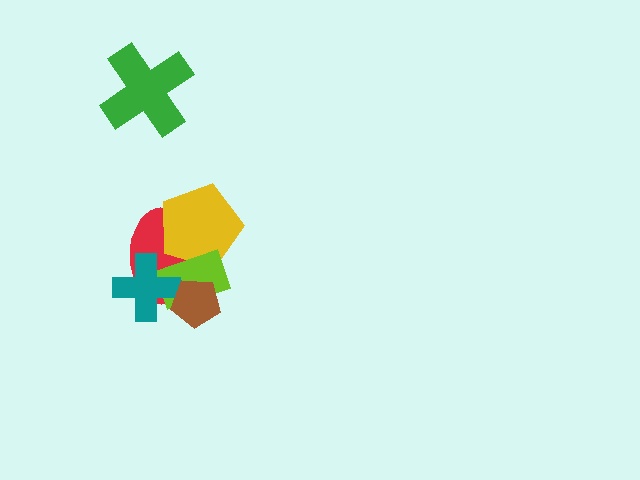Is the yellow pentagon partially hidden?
Yes, it is partially covered by another shape.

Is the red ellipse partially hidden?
Yes, it is partially covered by another shape.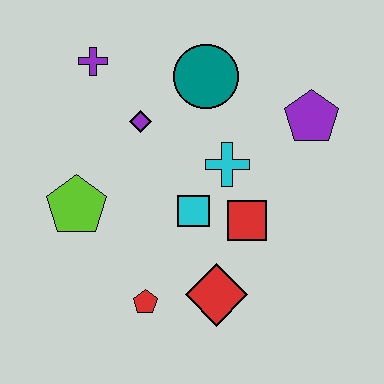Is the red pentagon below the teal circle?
Yes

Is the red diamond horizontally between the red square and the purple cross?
Yes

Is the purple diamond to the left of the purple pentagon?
Yes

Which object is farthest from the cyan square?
The purple cross is farthest from the cyan square.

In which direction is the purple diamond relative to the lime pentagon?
The purple diamond is above the lime pentagon.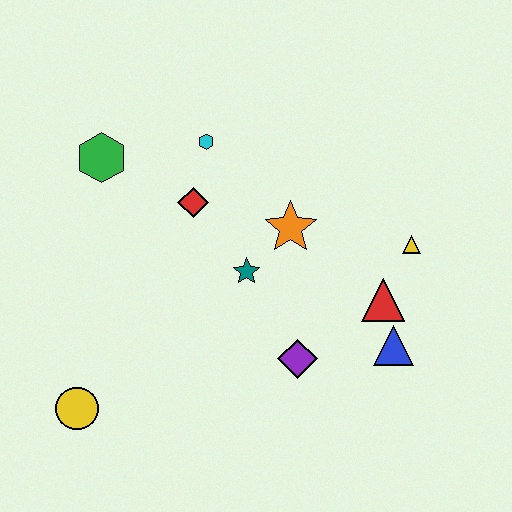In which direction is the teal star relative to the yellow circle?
The teal star is to the right of the yellow circle.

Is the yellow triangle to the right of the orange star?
Yes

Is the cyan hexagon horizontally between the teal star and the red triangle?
No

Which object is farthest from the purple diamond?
The green hexagon is farthest from the purple diamond.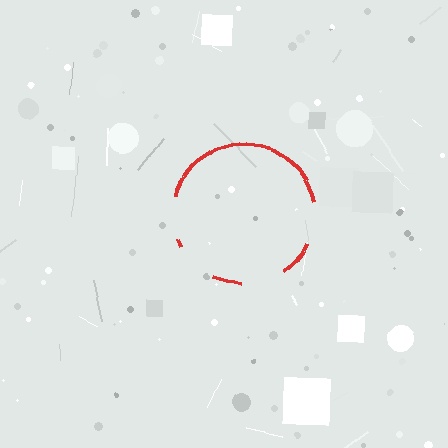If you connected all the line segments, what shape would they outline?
They would outline a circle.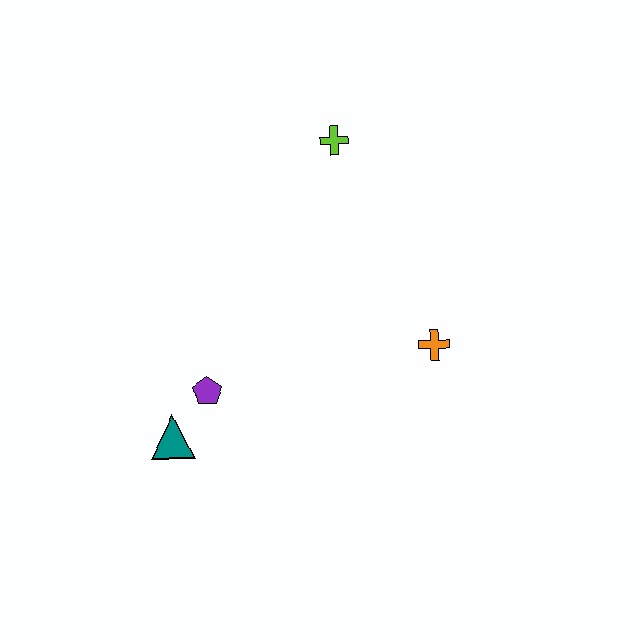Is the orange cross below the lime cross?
Yes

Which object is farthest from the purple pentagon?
The lime cross is farthest from the purple pentagon.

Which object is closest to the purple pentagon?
The teal triangle is closest to the purple pentagon.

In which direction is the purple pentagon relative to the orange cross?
The purple pentagon is to the left of the orange cross.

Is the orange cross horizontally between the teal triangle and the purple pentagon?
No